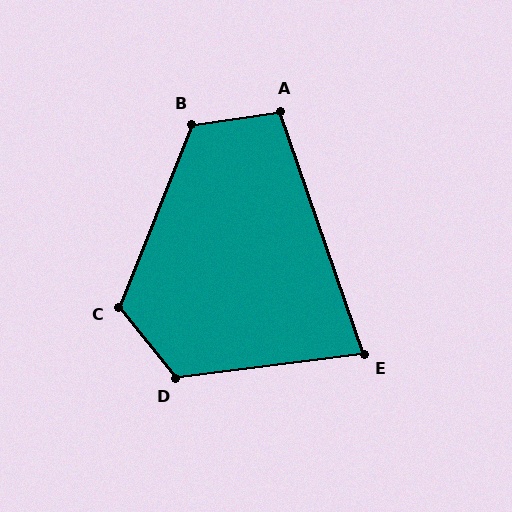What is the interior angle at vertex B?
Approximately 120 degrees (obtuse).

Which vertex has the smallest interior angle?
E, at approximately 78 degrees.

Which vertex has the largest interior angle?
D, at approximately 121 degrees.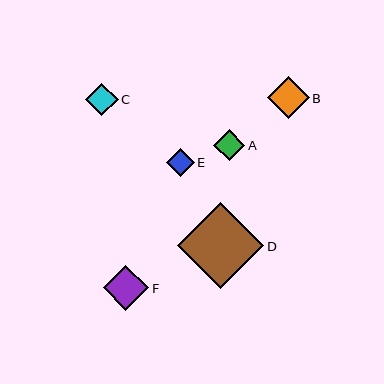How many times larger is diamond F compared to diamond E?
Diamond F is approximately 1.6 times the size of diamond E.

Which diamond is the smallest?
Diamond E is the smallest with a size of approximately 28 pixels.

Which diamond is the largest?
Diamond D is the largest with a size of approximately 86 pixels.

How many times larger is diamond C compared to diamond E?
Diamond C is approximately 1.2 times the size of diamond E.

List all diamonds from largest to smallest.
From largest to smallest: D, F, B, C, A, E.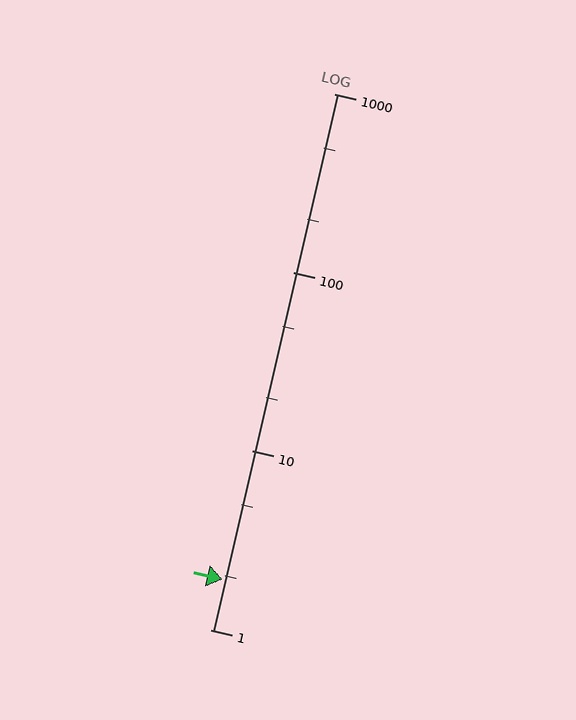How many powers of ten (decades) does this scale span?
The scale spans 3 decades, from 1 to 1000.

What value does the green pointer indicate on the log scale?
The pointer indicates approximately 1.9.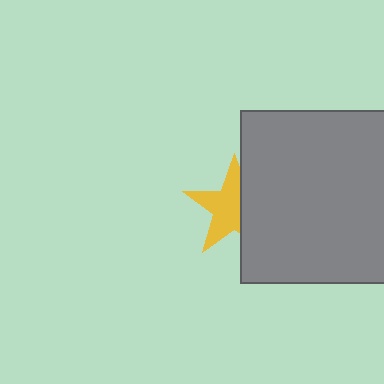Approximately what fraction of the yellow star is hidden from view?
Roughly 40% of the yellow star is hidden behind the gray square.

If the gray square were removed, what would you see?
You would see the complete yellow star.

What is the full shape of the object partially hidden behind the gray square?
The partially hidden object is a yellow star.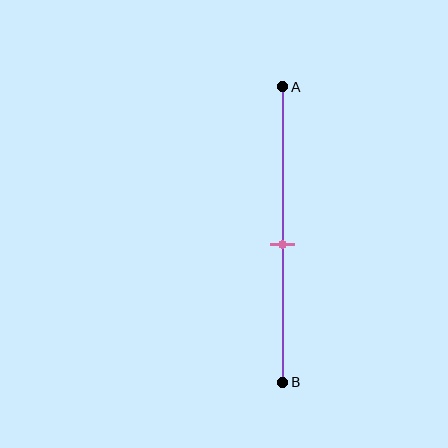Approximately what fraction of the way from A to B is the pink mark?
The pink mark is approximately 55% of the way from A to B.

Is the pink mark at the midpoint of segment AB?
No, the mark is at about 55% from A, not at the 50% midpoint.